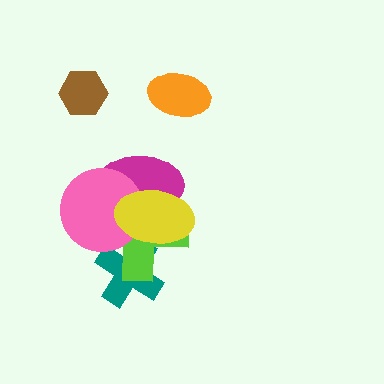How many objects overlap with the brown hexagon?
0 objects overlap with the brown hexagon.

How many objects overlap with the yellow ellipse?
4 objects overlap with the yellow ellipse.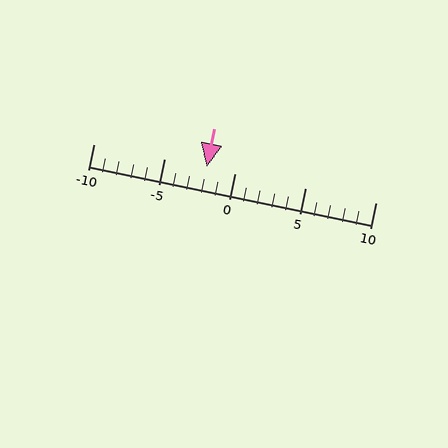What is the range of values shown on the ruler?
The ruler shows values from -10 to 10.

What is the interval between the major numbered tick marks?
The major tick marks are spaced 5 units apart.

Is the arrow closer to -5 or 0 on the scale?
The arrow is closer to 0.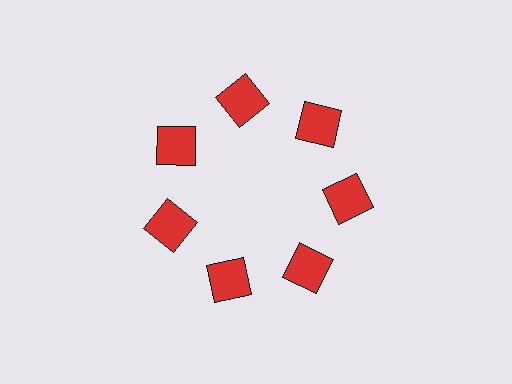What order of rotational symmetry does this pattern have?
This pattern has 7-fold rotational symmetry.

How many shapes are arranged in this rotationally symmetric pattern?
There are 7 shapes, arranged in 7 groups of 1.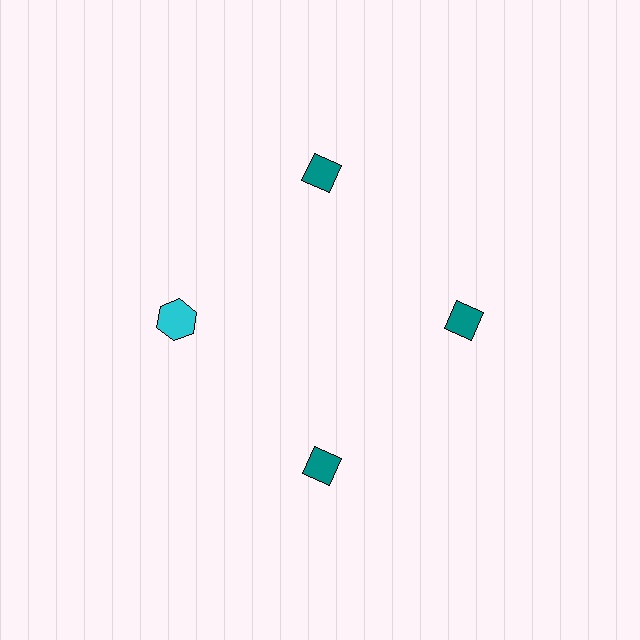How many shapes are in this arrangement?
There are 4 shapes arranged in a ring pattern.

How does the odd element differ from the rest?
It differs in both color (cyan instead of teal) and shape (hexagon instead of diamond).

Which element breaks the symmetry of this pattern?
The cyan hexagon at roughly the 9 o'clock position breaks the symmetry. All other shapes are teal diamonds.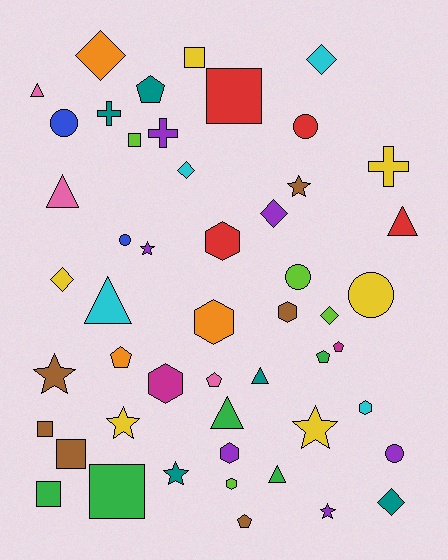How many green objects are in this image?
There are 5 green objects.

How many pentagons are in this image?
There are 6 pentagons.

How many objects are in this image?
There are 50 objects.